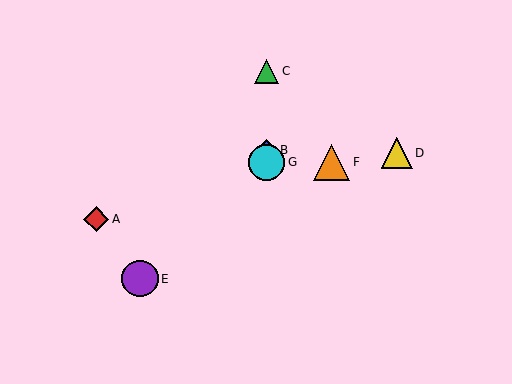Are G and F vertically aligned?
No, G is at x≈267 and F is at x≈332.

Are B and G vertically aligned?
Yes, both are at x≈267.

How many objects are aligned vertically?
3 objects (B, C, G) are aligned vertically.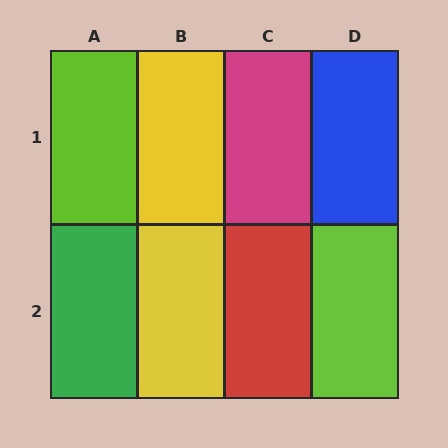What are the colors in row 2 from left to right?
Green, yellow, red, lime.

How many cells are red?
1 cell is red.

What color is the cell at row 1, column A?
Lime.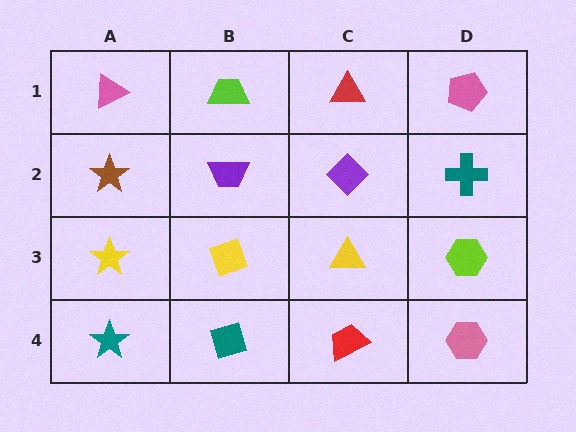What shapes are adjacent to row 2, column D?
A pink pentagon (row 1, column D), a lime hexagon (row 3, column D), a purple diamond (row 2, column C).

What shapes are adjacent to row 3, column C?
A purple diamond (row 2, column C), a red trapezoid (row 4, column C), a yellow diamond (row 3, column B), a lime hexagon (row 3, column D).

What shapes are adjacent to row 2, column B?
A lime trapezoid (row 1, column B), a yellow diamond (row 3, column B), a brown star (row 2, column A), a purple diamond (row 2, column C).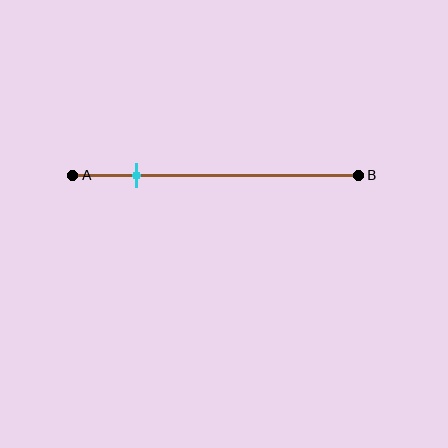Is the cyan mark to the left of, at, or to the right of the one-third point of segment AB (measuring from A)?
The cyan mark is to the left of the one-third point of segment AB.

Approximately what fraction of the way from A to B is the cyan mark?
The cyan mark is approximately 20% of the way from A to B.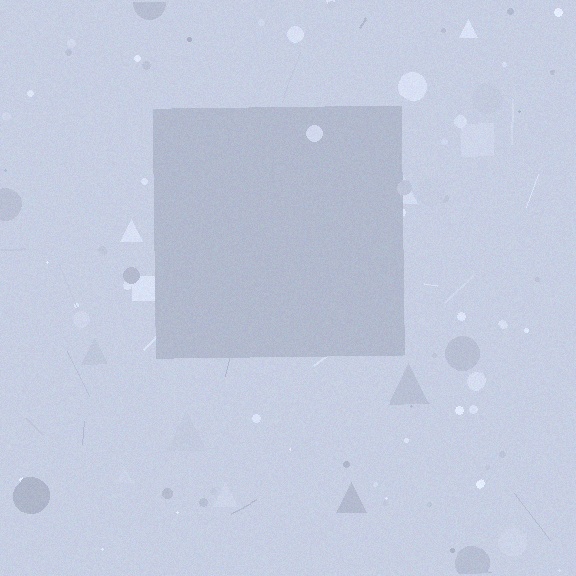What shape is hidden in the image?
A square is hidden in the image.